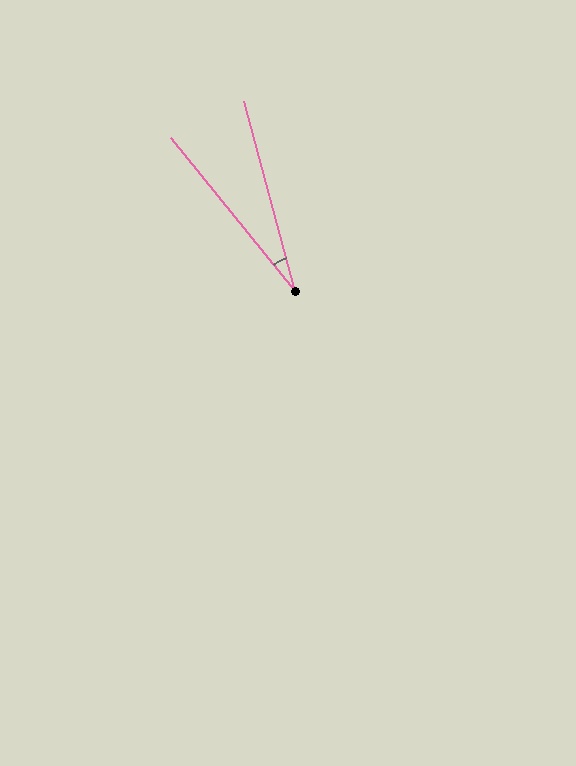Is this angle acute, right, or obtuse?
It is acute.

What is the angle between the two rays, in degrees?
Approximately 24 degrees.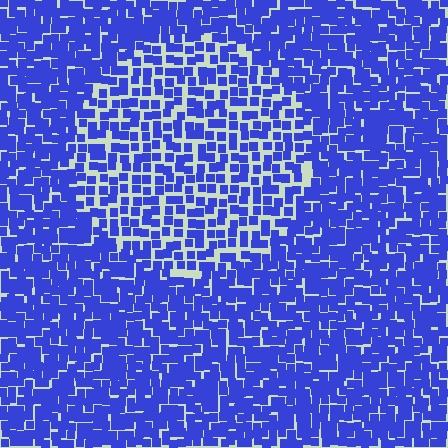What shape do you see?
I see a circle.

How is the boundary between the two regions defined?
The boundary is defined by a change in element density (approximately 1.7x ratio). All elements are the same color, size, and shape.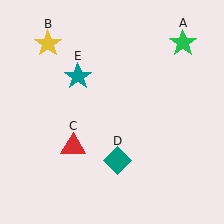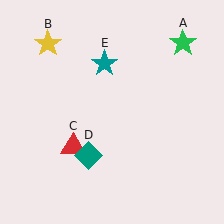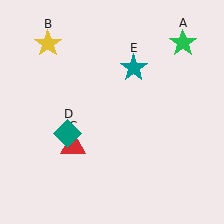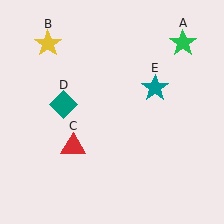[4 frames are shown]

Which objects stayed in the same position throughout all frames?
Green star (object A) and yellow star (object B) and red triangle (object C) remained stationary.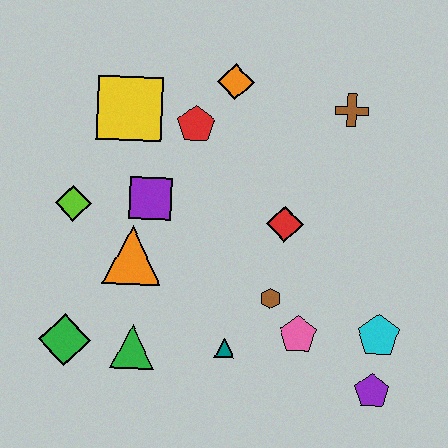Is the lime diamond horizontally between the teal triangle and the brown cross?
No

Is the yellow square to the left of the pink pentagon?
Yes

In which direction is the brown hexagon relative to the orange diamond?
The brown hexagon is below the orange diamond.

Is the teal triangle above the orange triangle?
No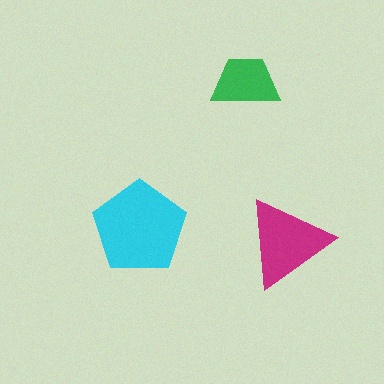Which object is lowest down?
The magenta triangle is bottommost.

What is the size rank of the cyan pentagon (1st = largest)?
1st.